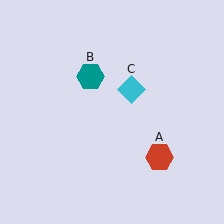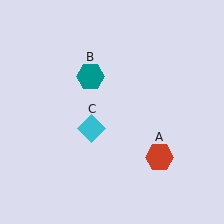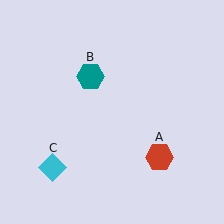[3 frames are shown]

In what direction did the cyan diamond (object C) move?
The cyan diamond (object C) moved down and to the left.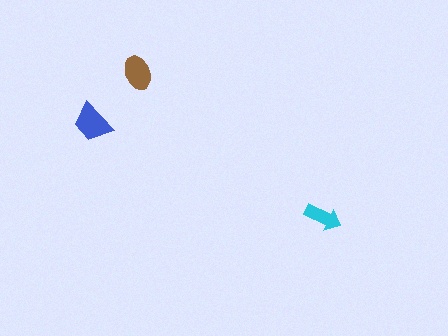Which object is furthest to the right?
The cyan arrow is rightmost.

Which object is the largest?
The blue trapezoid.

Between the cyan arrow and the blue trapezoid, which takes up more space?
The blue trapezoid.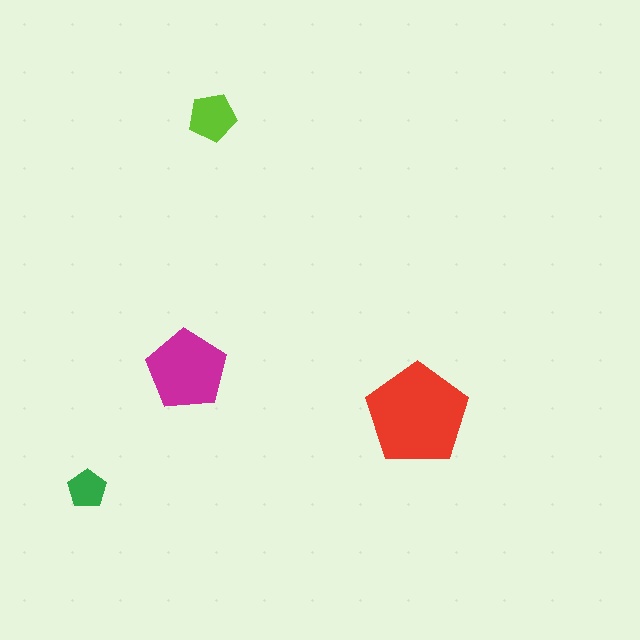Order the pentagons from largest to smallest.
the red one, the magenta one, the lime one, the green one.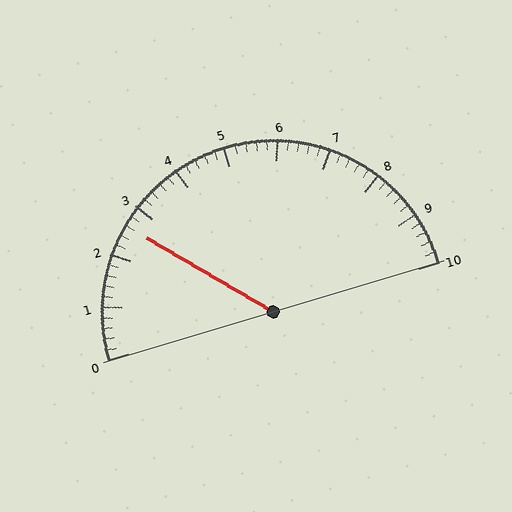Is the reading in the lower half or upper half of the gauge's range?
The reading is in the lower half of the range (0 to 10).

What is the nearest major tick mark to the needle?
The nearest major tick mark is 3.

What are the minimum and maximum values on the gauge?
The gauge ranges from 0 to 10.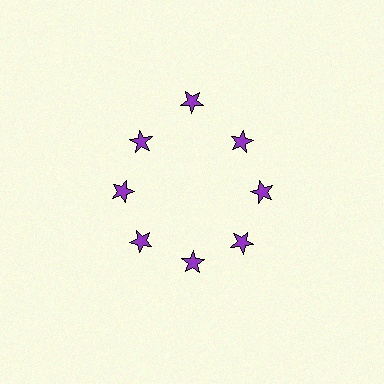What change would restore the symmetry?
The symmetry would be restored by moving it inward, back onto the ring so that all 8 stars sit at equal angles and equal distance from the center.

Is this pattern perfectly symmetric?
No. The 8 purple stars are arranged in a ring, but one element near the 12 o'clock position is pushed outward from the center, breaking the 8-fold rotational symmetry.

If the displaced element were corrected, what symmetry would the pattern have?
It would have 8-fold rotational symmetry — the pattern would map onto itself every 45 degrees.